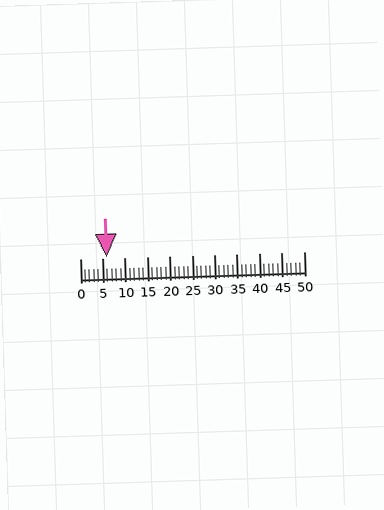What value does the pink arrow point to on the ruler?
The pink arrow points to approximately 6.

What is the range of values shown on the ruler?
The ruler shows values from 0 to 50.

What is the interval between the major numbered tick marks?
The major tick marks are spaced 5 units apart.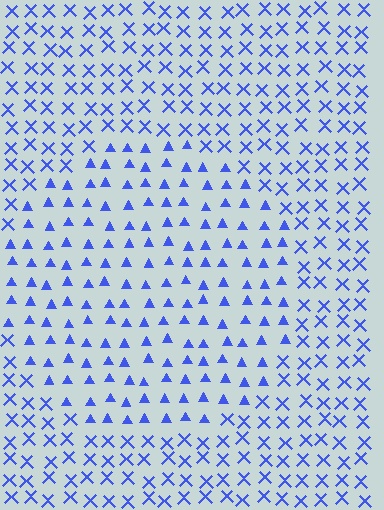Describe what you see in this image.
The image is filled with small blue elements arranged in a uniform grid. A circle-shaped region contains triangles, while the surrounding area contains X marks. The boundary is defined purely by the change in element shape.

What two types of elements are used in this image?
The image uses triangles inside the circle region and X marks outside it.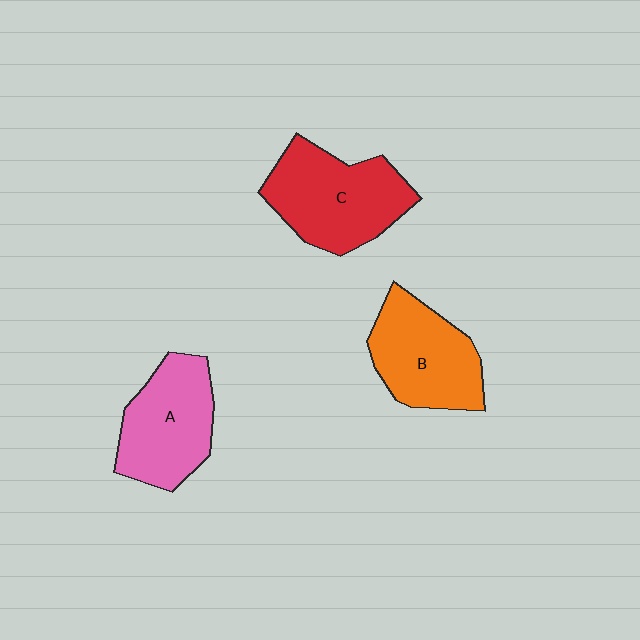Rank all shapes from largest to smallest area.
From largest to smallest: C (red), B (orange), A (pink).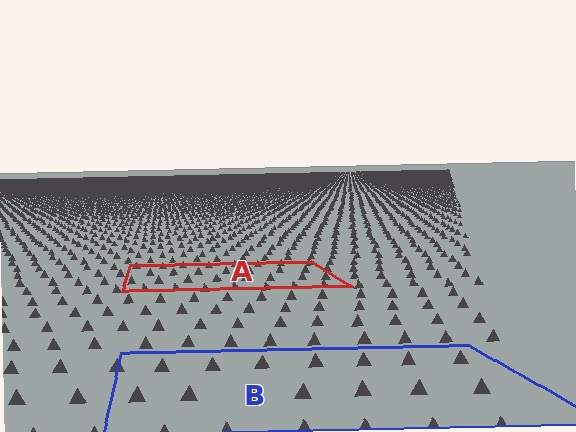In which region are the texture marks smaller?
The texture marks are smaller in region A, because it is farther away.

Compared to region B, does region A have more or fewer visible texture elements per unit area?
Region A has more texture elements per unit area — they are packed more densely because it is farther away.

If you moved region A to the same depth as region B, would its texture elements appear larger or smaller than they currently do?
They would appear larger. At a closer depth, the same texture elements are projected at a bigger on-screen size.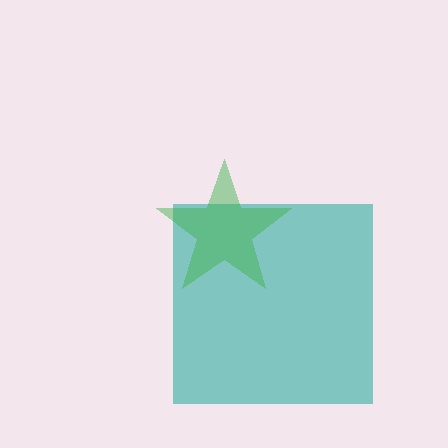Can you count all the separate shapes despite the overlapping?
Yes, there are 2 separate shapes.